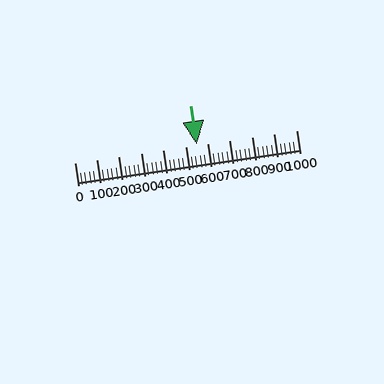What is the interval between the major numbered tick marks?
The major tick marks are spaced 100 units apart.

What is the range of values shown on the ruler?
The ruler shows values from 0 to 1000.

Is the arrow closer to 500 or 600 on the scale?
The arrow is closer to 600.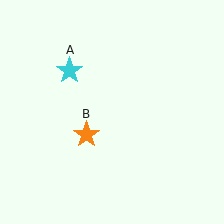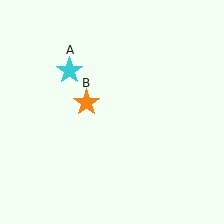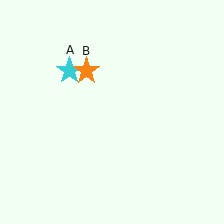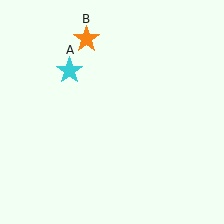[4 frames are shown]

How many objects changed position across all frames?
1 object changed position: orange star (object B).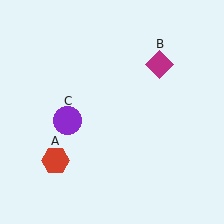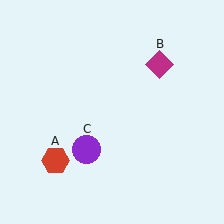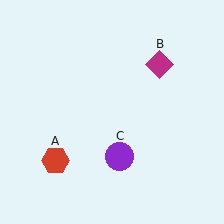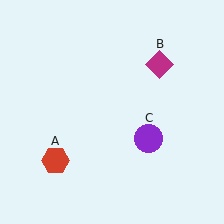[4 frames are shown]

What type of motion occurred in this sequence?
The purple circle (object C) rotated counterclockwise around the center of the scene.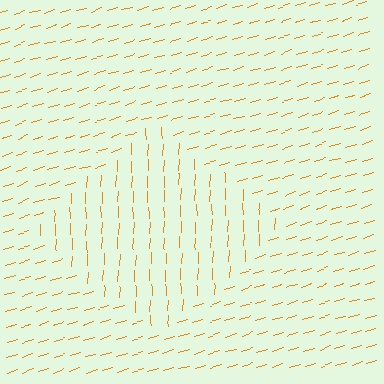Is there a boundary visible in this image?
Yes, there is a texture boundary formed by a change in line orientation.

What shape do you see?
I see a diamond.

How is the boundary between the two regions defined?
The boundary is defined purely by a change in line orientation (approximately 71 degrees difference). All lines are the same color and thickness.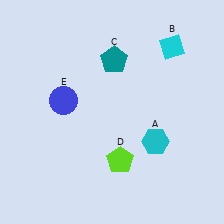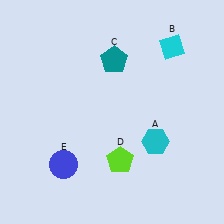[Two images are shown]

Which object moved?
The blue circle (E) moved down.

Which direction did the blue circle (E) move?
The blue circle (E) moved down.